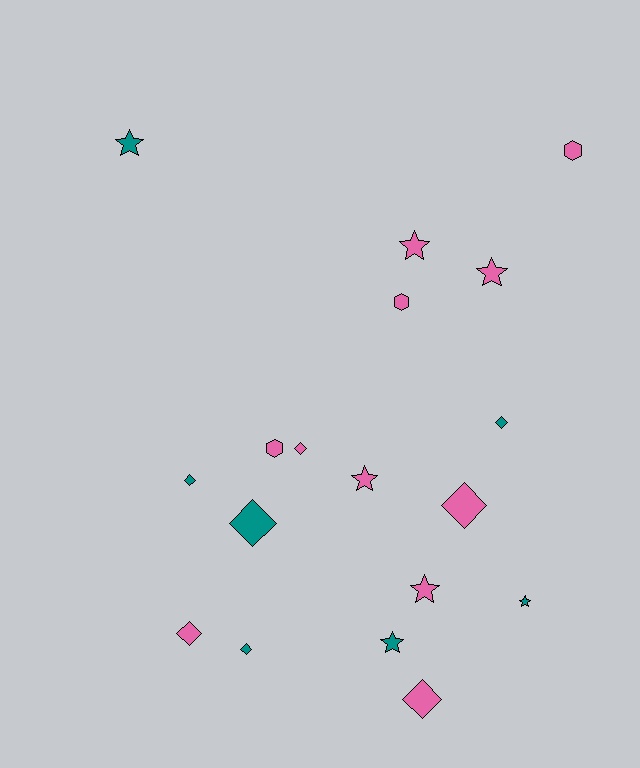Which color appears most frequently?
Pink, with 11 objects.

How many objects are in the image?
There are 18 objects.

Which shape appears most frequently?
Diamond, with 8 objects.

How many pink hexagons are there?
There are 3 pink hexagons.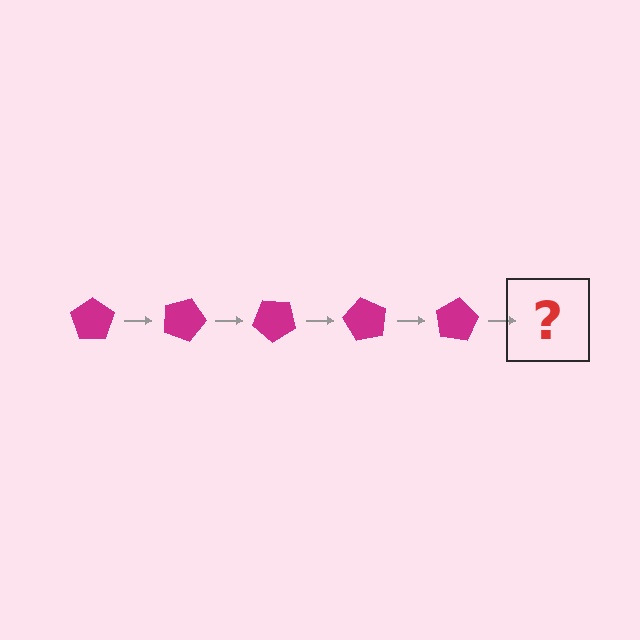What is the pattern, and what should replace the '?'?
The pattern is that the pentagon rotates 20 degrees each step. The '?' should be a magenta pentagon rotated 100 degrees.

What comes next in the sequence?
The next element should be a magenta pentagon rotated 100 degrees.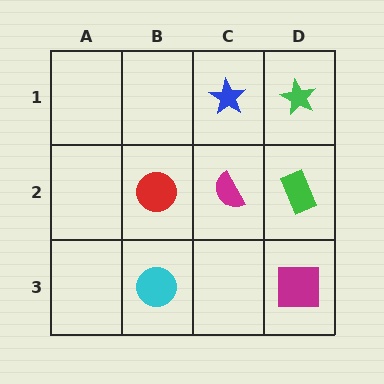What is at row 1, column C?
A blue star.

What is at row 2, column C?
A magenta semicircle.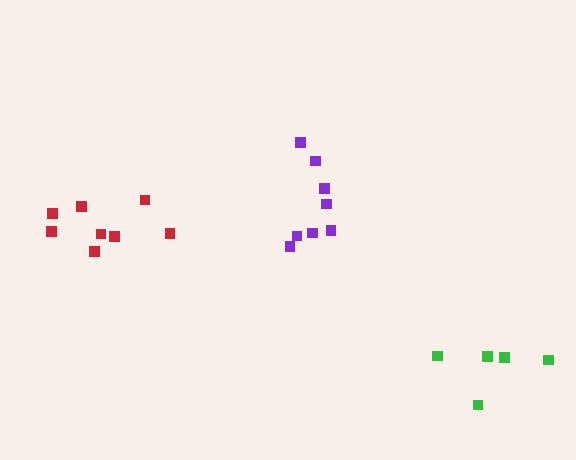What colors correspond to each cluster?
The clusters are colored: purple, green, red.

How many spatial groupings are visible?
There are 3 spatial groupings.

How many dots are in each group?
Group 1: 8 dots, Group 2: 5 dots, Group 3: 8 dots (21 total).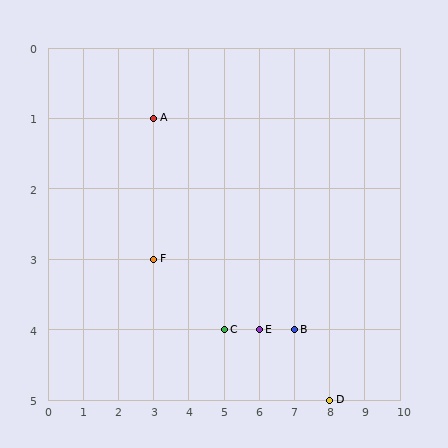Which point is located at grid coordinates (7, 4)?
Point B is at (7, 4).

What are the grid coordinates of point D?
Point D is at grid coordinates (8, 5).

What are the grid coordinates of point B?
Point B is at grid coordinates (7, 4).